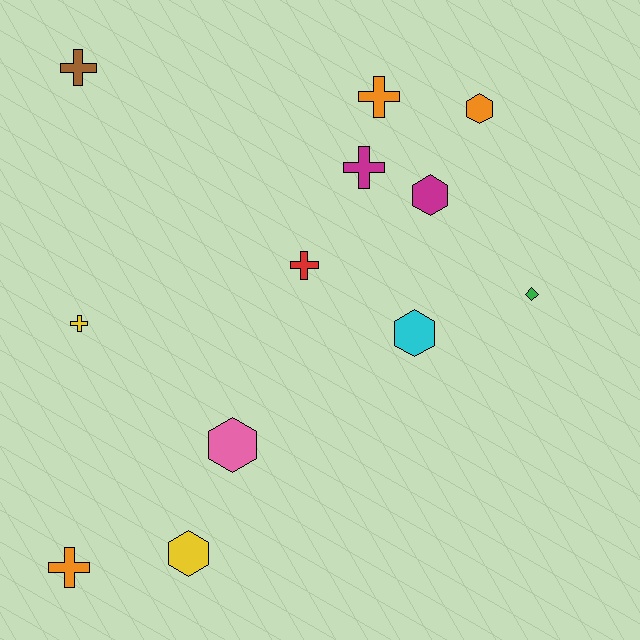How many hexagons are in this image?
There are 5 hexagons.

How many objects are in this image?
There are 12 objects.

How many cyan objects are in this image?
There is 1 cyan object.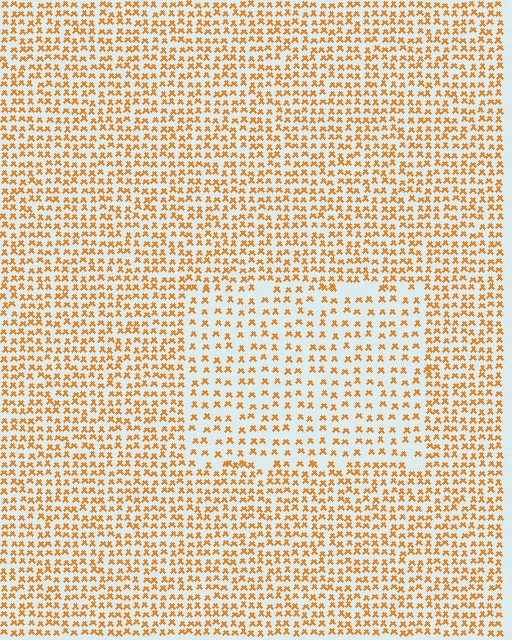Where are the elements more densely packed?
The elements are more densely packed outside the rectangle boundary.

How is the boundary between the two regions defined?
The boundary is defined by a change in element density (approximately 1.8x ratio). All elements are the same color, size, and shape.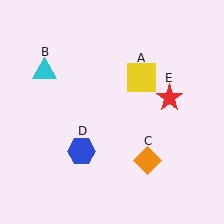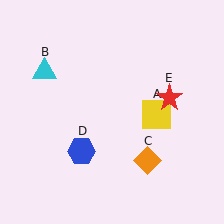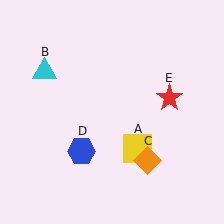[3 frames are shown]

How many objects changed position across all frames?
1 object changed position: yellow square (object A).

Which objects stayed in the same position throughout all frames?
Cyan triangle (object B) and orange diamond (object C) and blue hexagon (object D) and red star (object E) remained stationary.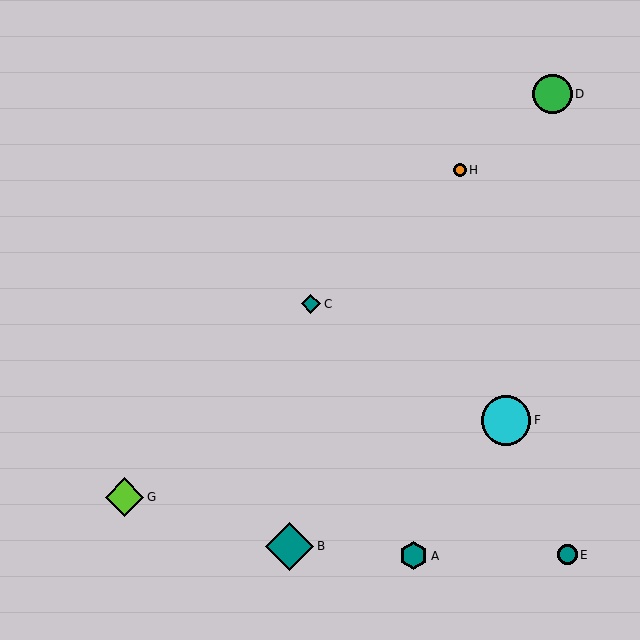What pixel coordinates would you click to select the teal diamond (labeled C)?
Click at (311, 304) to select the teal diamond C.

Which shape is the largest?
The cyan circle (labeled F) is the largest.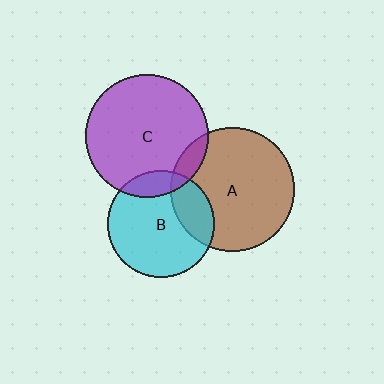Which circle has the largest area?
Circle A (brown).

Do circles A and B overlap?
Yes.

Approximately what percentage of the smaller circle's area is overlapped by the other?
Approximately 25%.